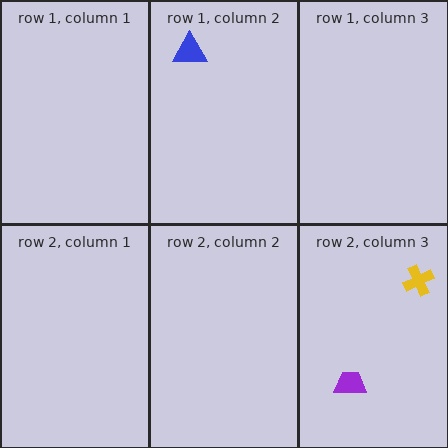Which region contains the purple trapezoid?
The row 2, column 3 region.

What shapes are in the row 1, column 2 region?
The blue triangle.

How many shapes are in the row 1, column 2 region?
1.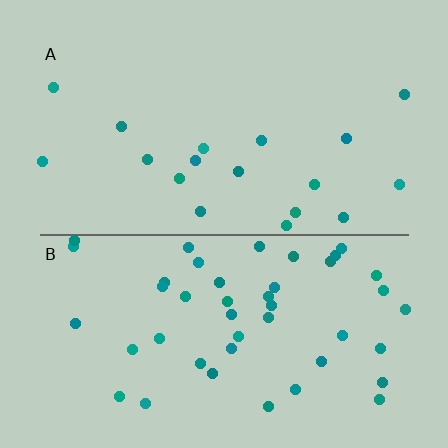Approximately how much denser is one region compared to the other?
Approximately 2.5× — region B over region A.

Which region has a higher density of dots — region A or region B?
B (the bottom).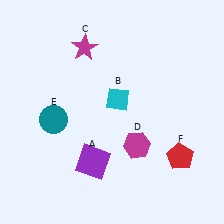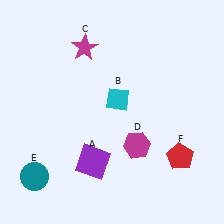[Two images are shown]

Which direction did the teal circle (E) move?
The teal circle (E) moved down.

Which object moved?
The teal circle (E) moved down.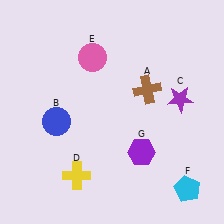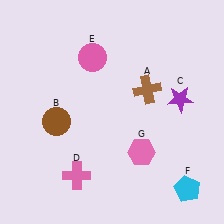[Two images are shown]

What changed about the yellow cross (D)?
In Image 1, D is yellow. In Image 2, it changed to pink.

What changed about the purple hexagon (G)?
In Image 1, G is purple. In Image 2, it changed to pink.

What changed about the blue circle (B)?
In Image 1, B is blue. In Image 2, it changed to brown.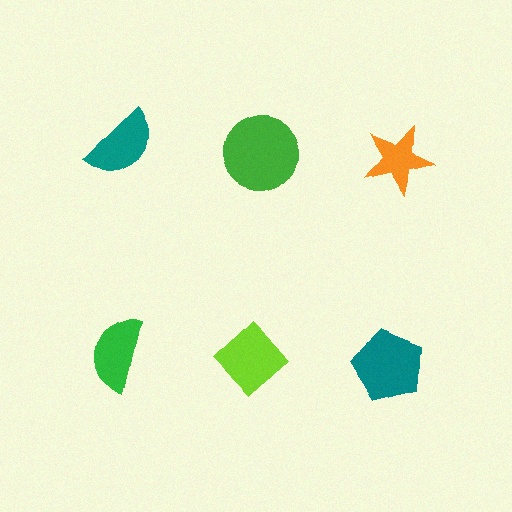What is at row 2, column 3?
A teal pentagon.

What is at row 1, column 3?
An orange star.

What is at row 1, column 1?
A teal semicircle.